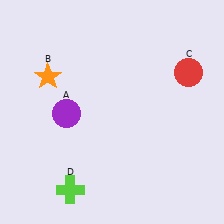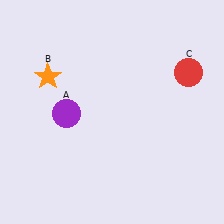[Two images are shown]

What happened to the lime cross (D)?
The lime cross (D) was removed in Image 2. It was in the bottom-left area of Image 1.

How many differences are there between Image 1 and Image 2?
There is 1 difference between the two images.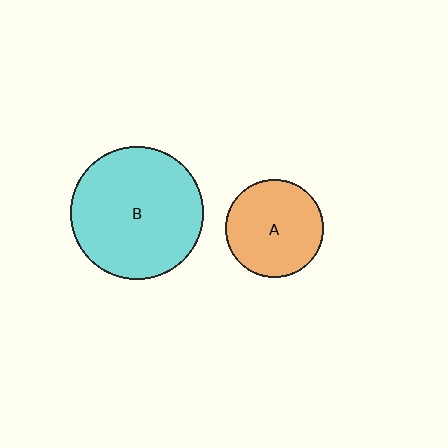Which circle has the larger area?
Circle B (cyan).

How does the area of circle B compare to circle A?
Approximately 1.8 times.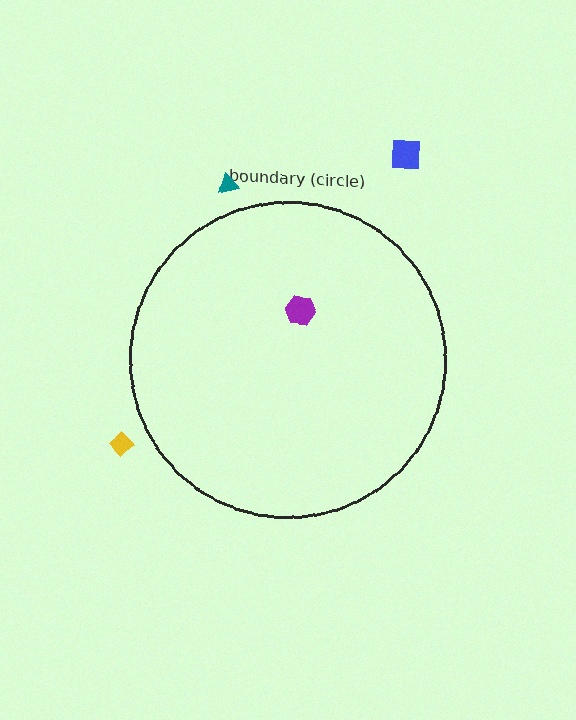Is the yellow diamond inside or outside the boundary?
Outside.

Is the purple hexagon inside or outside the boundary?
Inside.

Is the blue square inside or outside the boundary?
Outside.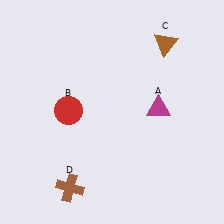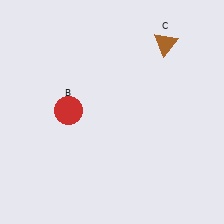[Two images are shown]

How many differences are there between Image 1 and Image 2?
There are 2 differences between the two images.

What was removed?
The magenta triangle (A), the brown cross (D) were removed in Image 2.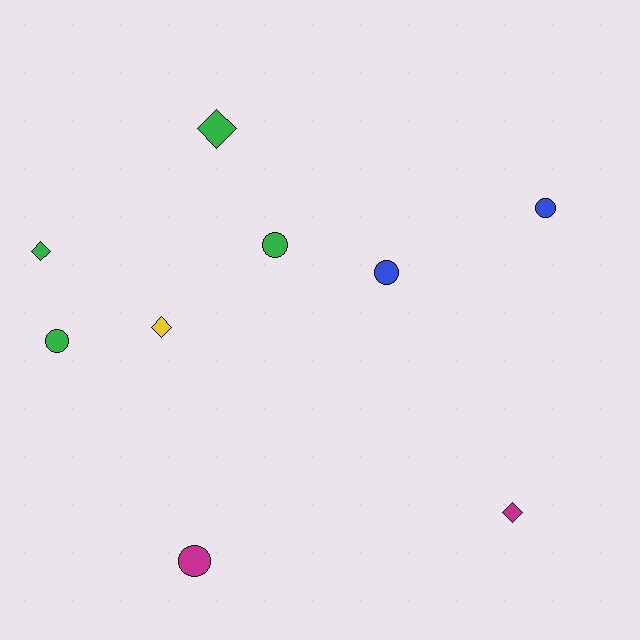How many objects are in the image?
There are 9 objects.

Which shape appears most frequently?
Circle, with 5 objects.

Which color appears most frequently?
Green, with 4 objects.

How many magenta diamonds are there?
There is 1 magenta diamond.